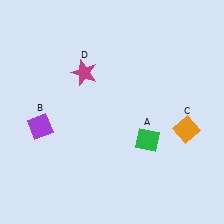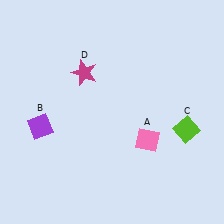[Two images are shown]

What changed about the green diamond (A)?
In Image 1, A is green. In Image 2, it changed to pink.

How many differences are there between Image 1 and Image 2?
There are 2 differences between the two images.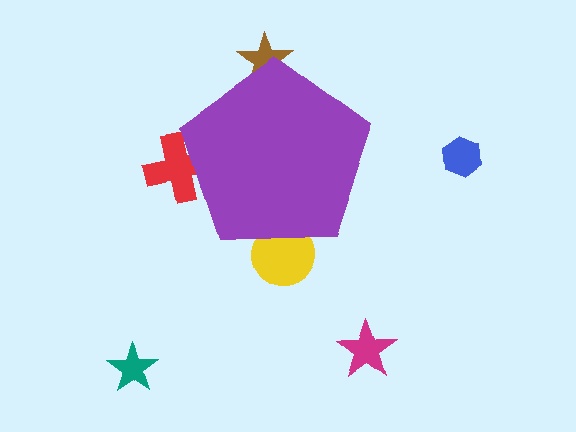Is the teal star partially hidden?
No, the teal star is fully visible.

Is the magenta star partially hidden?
No, the magenta star is fully visible.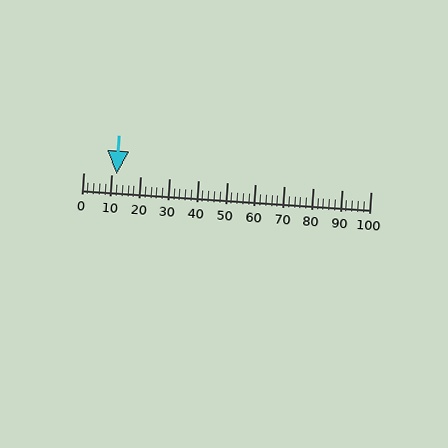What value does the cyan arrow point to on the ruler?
The cyan arrow points to approximately 12.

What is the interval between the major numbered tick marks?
The major tick marks are spaced 10 units apart.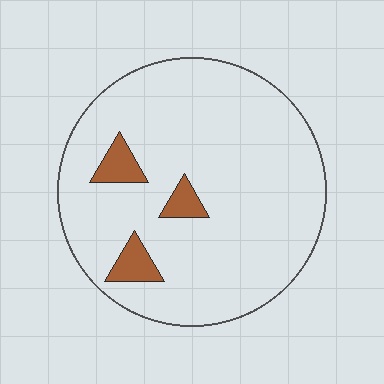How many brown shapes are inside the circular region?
3.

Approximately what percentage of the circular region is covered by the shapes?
Approximately 10%.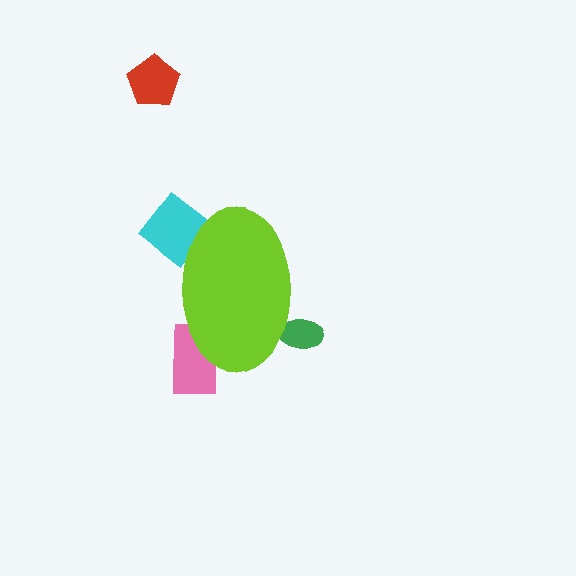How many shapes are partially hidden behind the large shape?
3 shapes are partially hidden.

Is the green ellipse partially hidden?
Yes, the green ellipse is partially hidden behind the lime ellipse.